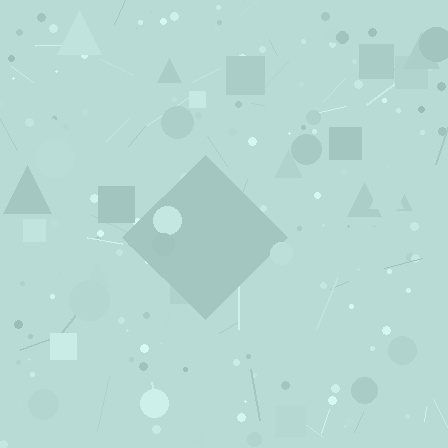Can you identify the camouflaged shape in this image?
The camouflaged shape is a diamond.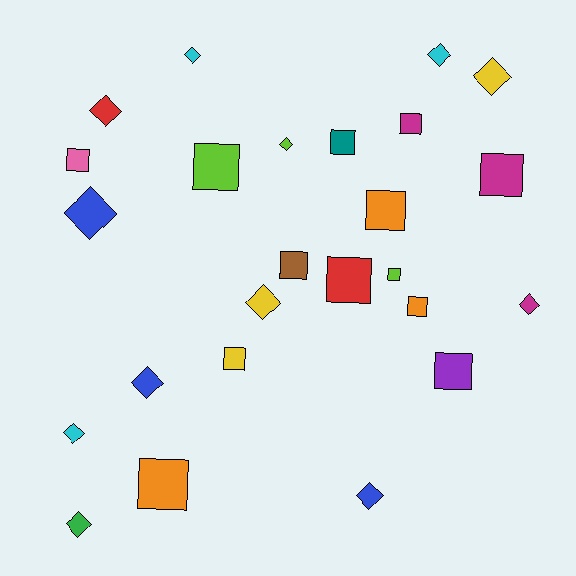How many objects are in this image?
There are 25 objects.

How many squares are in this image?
There are 13 squares.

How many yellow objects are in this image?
There are 3 yellow objects.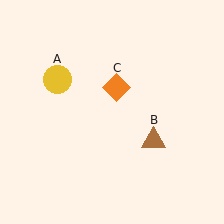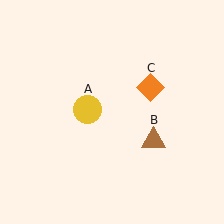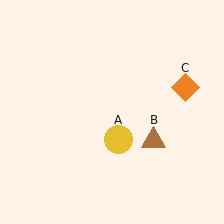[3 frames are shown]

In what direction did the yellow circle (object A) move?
The yellow circle (object A) moved down and to the right.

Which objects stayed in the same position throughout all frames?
Brown triangle (object B) remained stationary.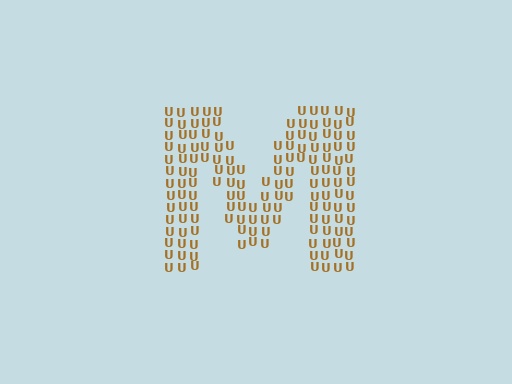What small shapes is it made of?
It is made of small letter U's.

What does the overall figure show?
The overall figure shows the letter M.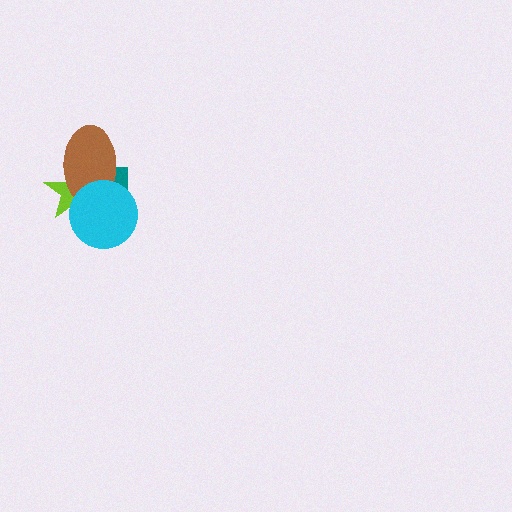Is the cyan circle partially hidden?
No, no other shape covers it.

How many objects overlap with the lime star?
3 objects overlap with the lime star.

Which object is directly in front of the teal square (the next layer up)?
The lime star is directly in front of the teal square.